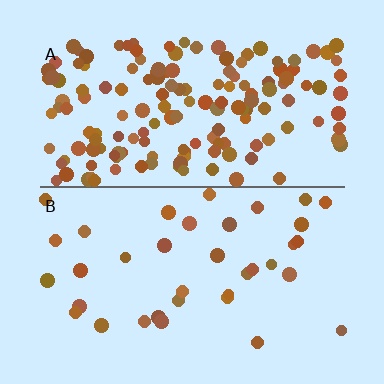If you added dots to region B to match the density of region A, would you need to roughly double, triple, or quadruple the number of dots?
Approximately quadruple.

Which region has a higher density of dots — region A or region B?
A (the top).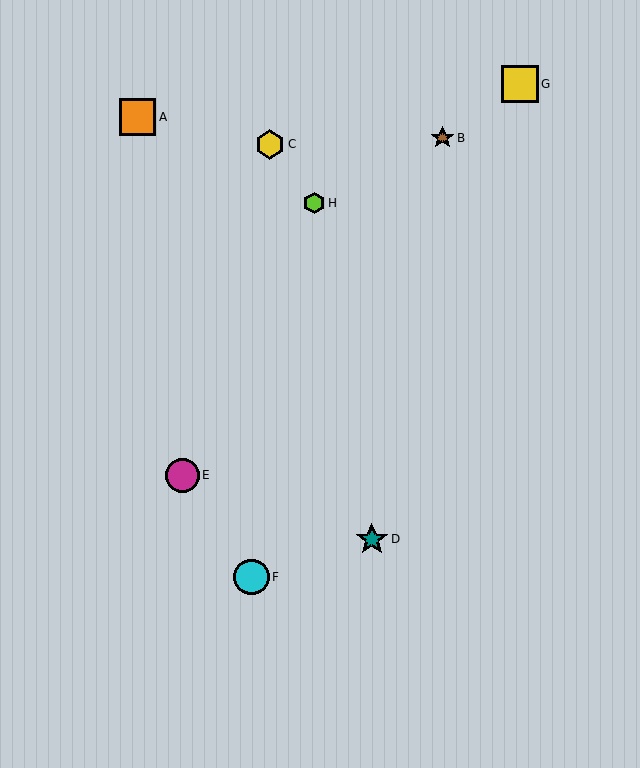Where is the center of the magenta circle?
The center of the magenta circle is at (182, 475).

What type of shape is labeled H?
Shape H is a lime hexagon.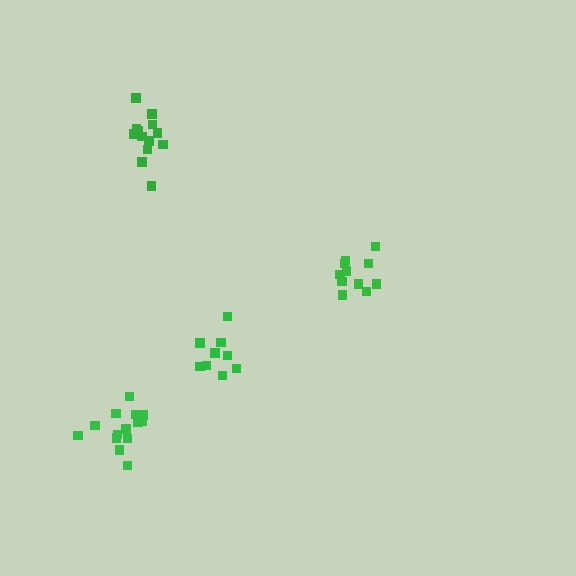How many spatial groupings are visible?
There are 4 spatial groupings.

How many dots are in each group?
Group 1: 11 dots, Group 2: 9 dots, Group 3: 13 dots, Group 4: 14 dots (47 total).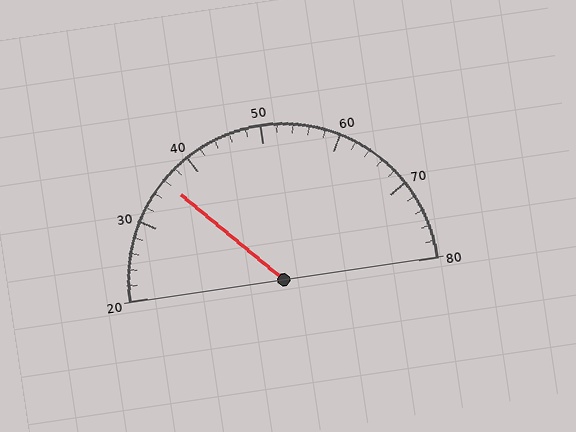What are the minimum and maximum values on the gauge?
The gauge ranges from 20 to 80.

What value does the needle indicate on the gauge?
The needle indicates approximately 36.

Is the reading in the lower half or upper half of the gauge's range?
The reading is in the lower half of the range (20 to 80).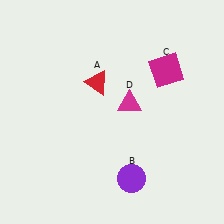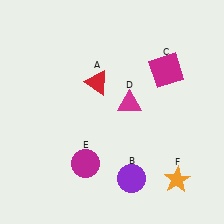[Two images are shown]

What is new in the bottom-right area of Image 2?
An orange star (F) was added in the bottom-right area of Image 2.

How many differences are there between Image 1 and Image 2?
There are 2 differences between the two images.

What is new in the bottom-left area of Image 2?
A magenta circle (E) was added in the bottom-left area of Image 2.